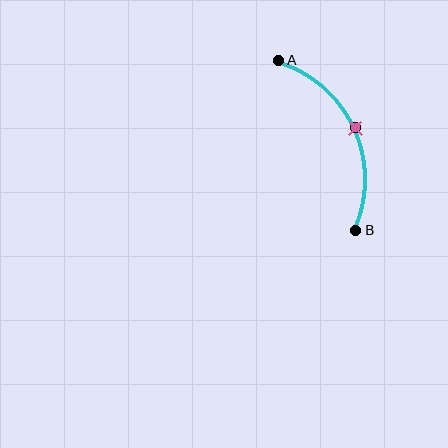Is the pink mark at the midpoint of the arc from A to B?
Yes. The pink mark lies on the arc at equal arc-length from both A and B — it is the arc midpoint.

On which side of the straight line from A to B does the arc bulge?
The arc bulges to the right of the straight line connecting A and B.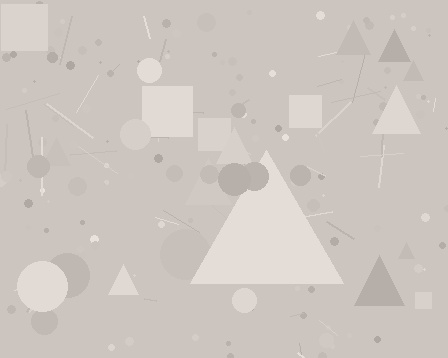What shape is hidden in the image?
A triangle is hidden in the image.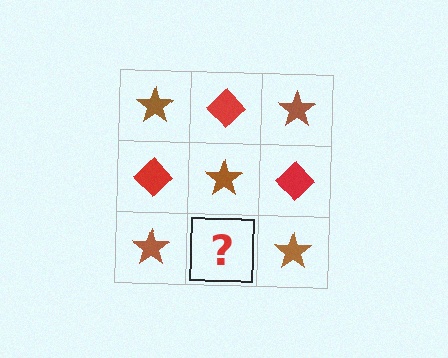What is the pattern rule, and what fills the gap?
The rule is that it alternates brown star and red diamond in a checkerboard pattern. The gap should be filled with a red diamond.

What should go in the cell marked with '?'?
The missing cell should contain a red diamond.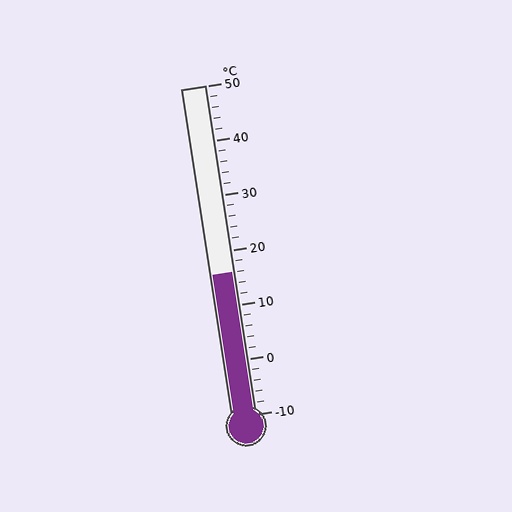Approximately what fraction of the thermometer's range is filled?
The thermometer is filled to approximately 45% of its range.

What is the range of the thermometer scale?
The thermometer scale ranges from -10°C to 50°C.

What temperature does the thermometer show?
The thermometer shows approximately 16°C.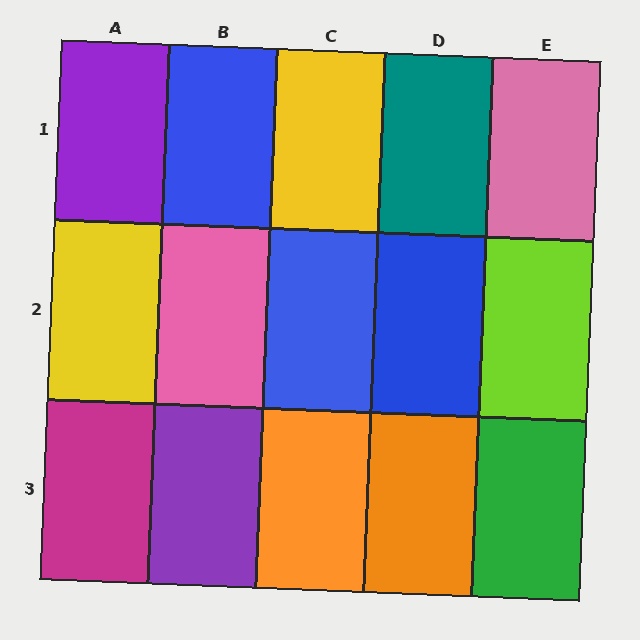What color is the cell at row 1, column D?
Teal.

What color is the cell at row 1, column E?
Pink.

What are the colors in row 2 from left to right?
Yellow, pink, blue, blue, lime.